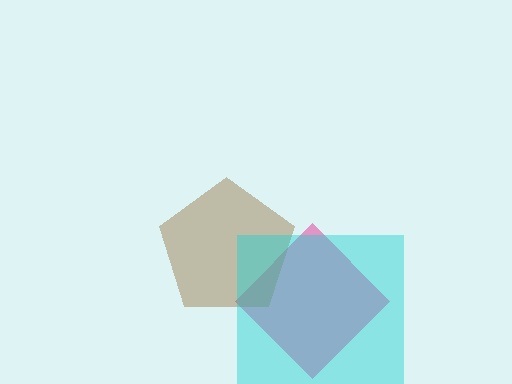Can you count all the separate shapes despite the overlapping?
Yes, there are 3 separate shapes.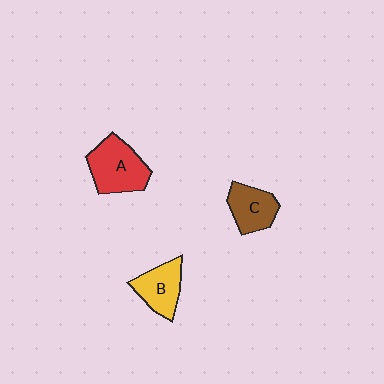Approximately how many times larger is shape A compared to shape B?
Approximately 1.3 times.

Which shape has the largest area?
Shape A (red).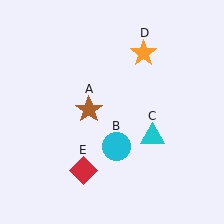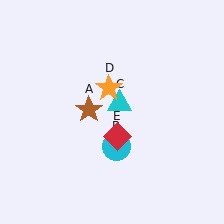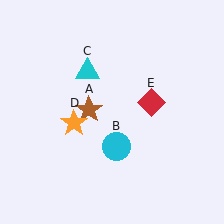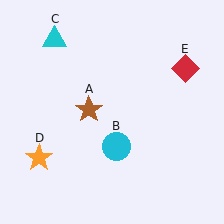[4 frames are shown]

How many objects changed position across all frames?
3 objects changed position: cyan triangle (object C), orange star (object D), red diamond (object E).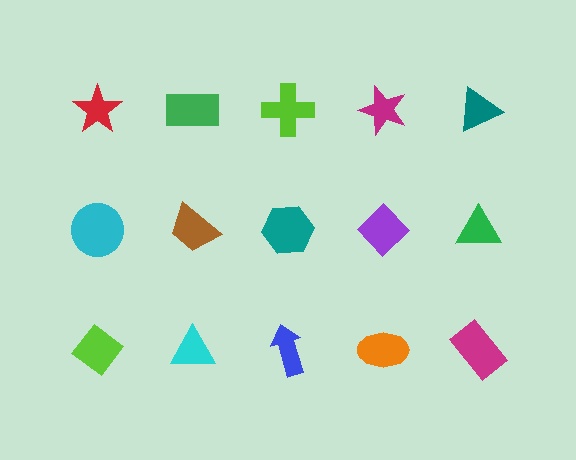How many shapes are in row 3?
5 shapes.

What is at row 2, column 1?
A cyan circle.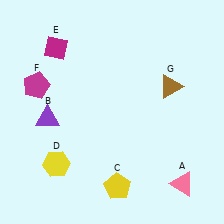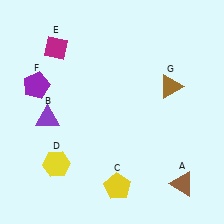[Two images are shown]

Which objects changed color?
A changed from pink to brown. F changed from magenta to purple.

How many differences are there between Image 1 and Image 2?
There are 2 differences between the two images.